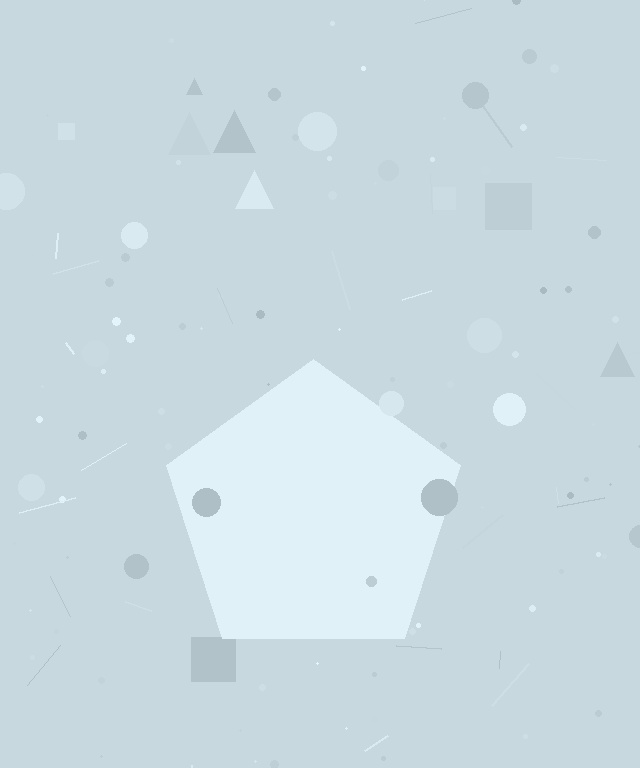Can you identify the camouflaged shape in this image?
The camouflaged shape is a pentagon.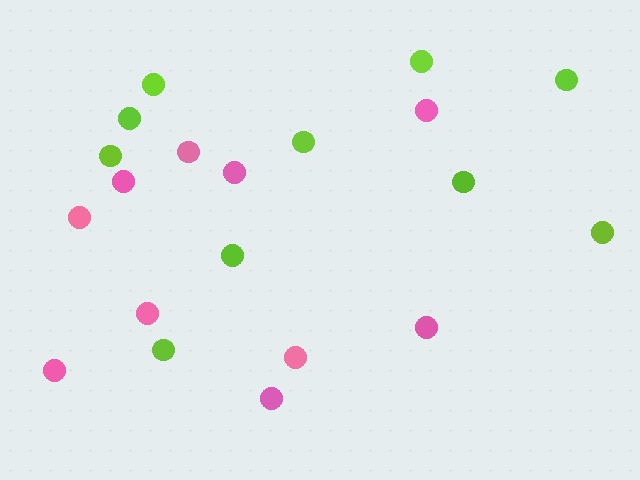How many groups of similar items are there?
There are 2 groups: one group of lime circles (10) and one group of pink circles (10).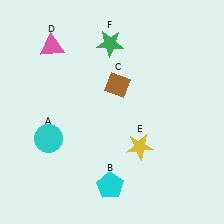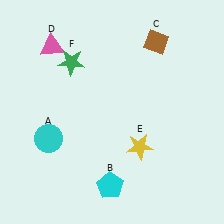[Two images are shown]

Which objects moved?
The objects that moved are: the brown diamond (C), the green star (F).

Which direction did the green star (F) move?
The green star (F) moved left.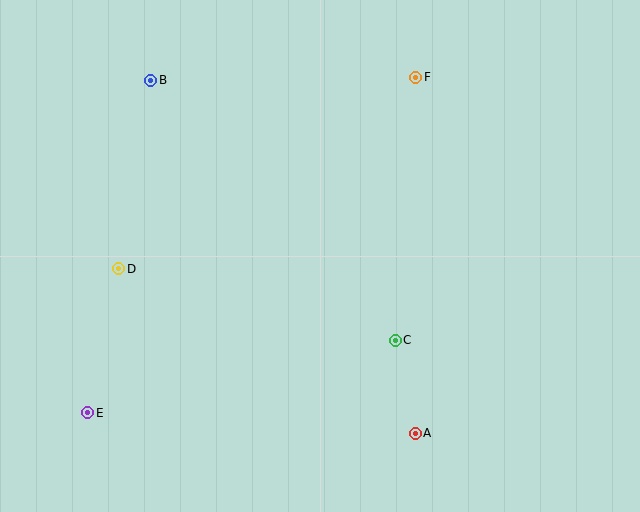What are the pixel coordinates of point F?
Point F is at (416, 77).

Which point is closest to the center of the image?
Point C at (395, 340) is closest to the center.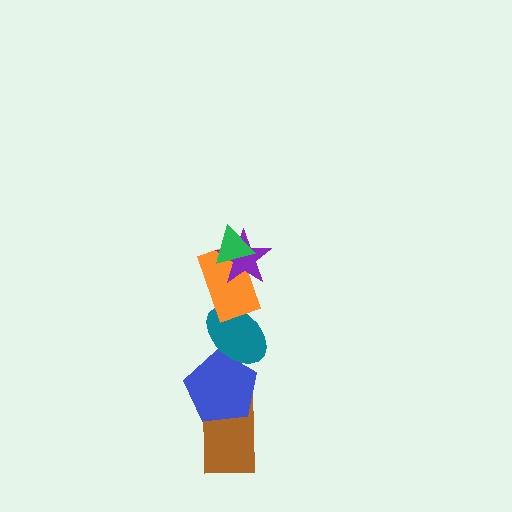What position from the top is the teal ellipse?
The teal ellipse is 4th from the top.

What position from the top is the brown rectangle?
The brown rectangle is 6th from the top.